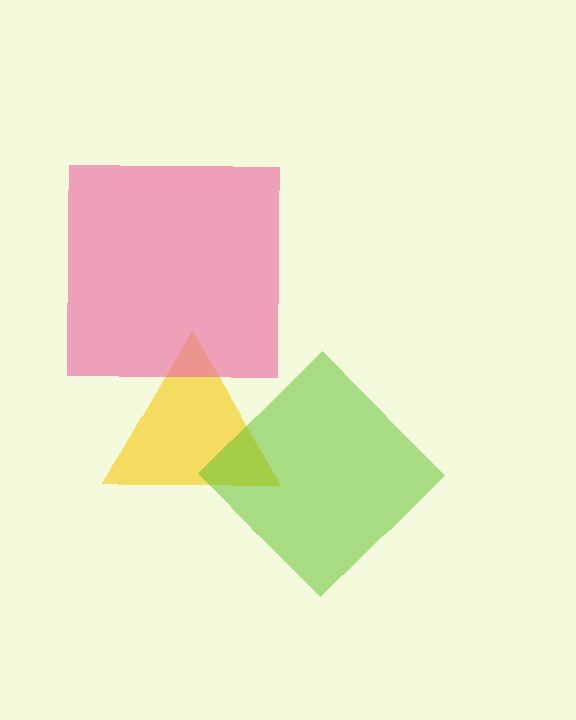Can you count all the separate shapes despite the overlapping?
Yes, there are 3 separate shapes.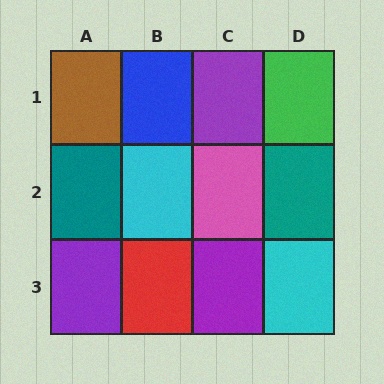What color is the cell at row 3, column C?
Purple.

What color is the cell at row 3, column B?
Red.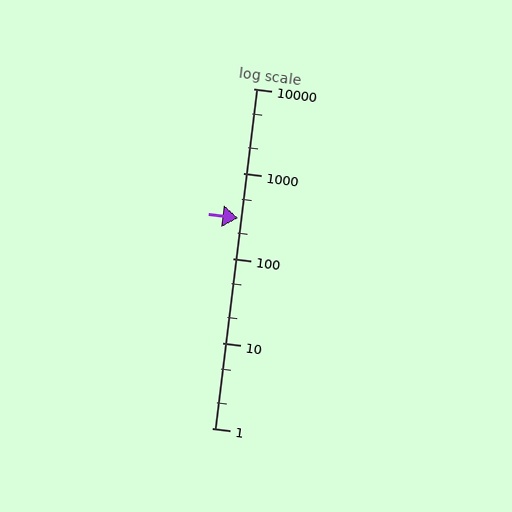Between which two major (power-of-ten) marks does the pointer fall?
The pointer is between 100 and 1000.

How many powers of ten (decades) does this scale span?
The scale spans 4 decades, from 1 to 10000.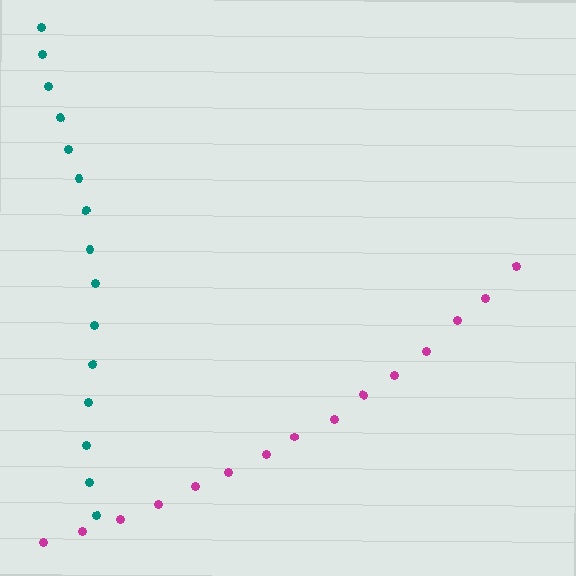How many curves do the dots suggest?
There are 2 distinct paths.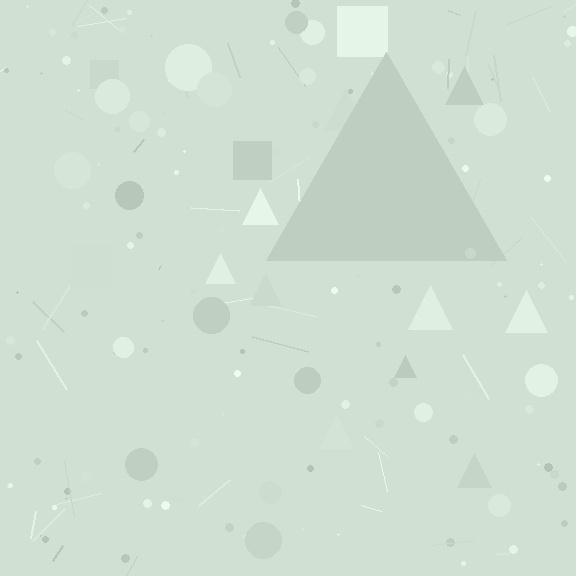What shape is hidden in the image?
A triangle is hidden in the image.